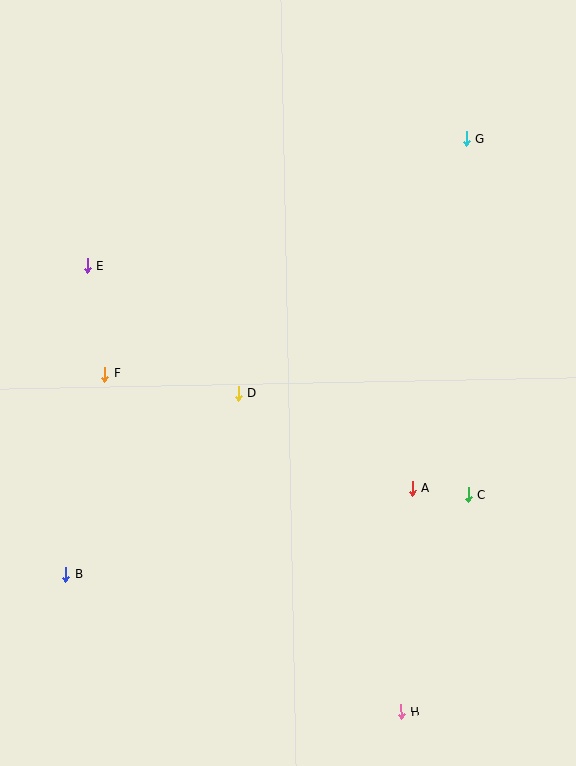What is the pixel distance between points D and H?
The distance between D and H is 358 pixels.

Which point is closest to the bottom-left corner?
Point B is closest to the bottom-left corner.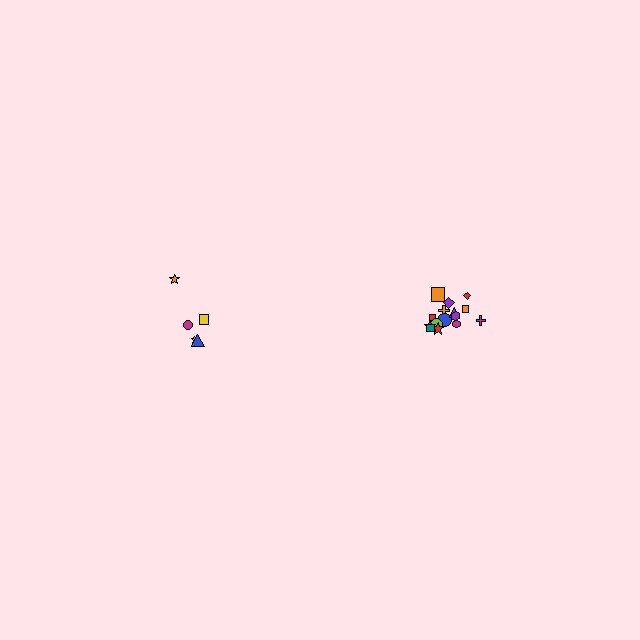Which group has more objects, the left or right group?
The right group.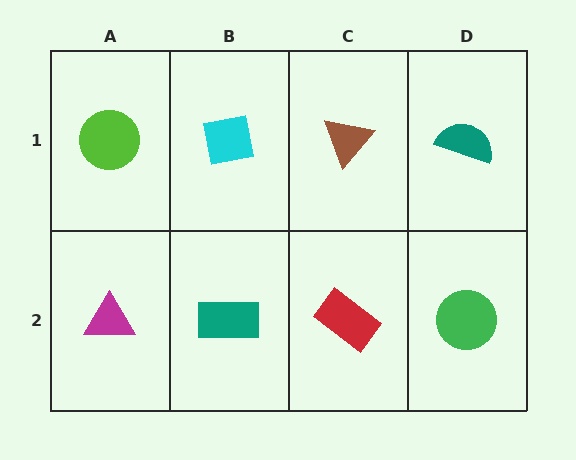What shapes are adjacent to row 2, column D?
A teal semicircle (row 1, column D), a red rectangle (row 2, column C).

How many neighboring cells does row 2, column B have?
3.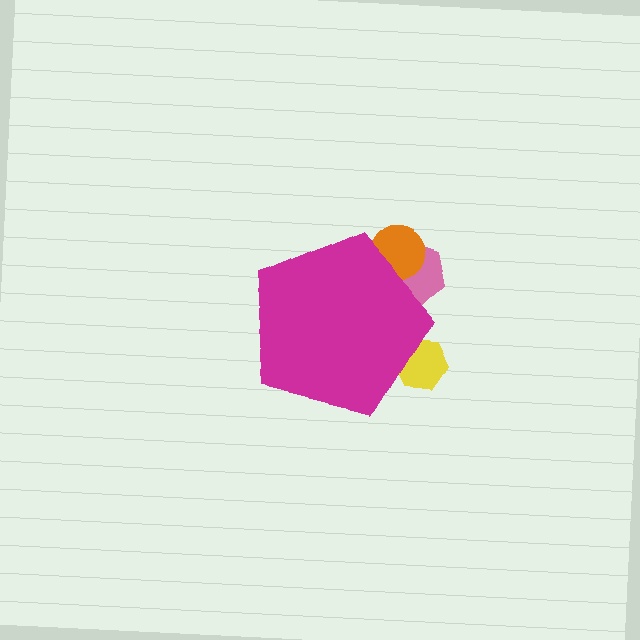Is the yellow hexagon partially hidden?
Yes, the yellow hexagon is partially hidden behind the magenta pentagon.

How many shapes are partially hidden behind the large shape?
3 shapes are partially hidden.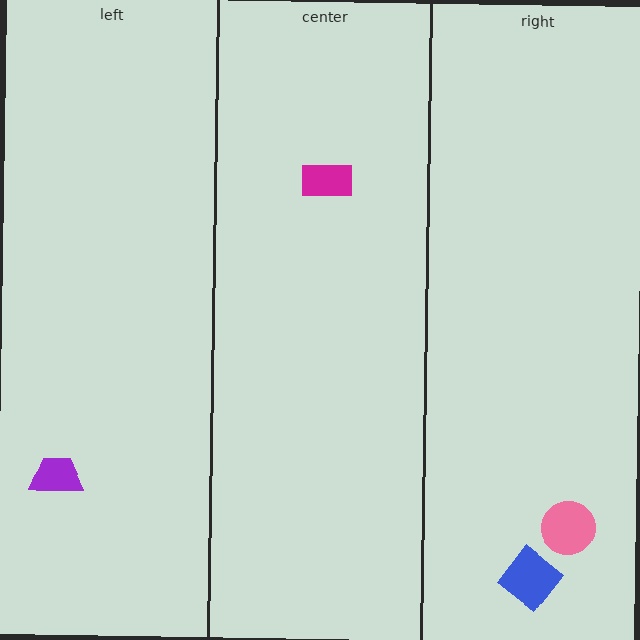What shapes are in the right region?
The pink circle, the blue diamond.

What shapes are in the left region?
The purple trapezoid.